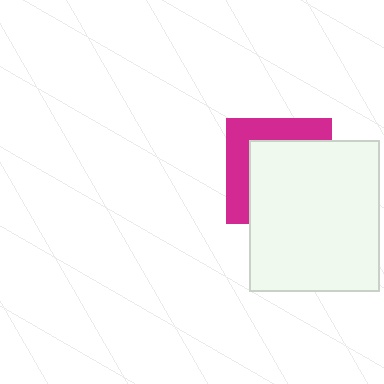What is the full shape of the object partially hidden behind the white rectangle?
The partially hidden object is a magenta square.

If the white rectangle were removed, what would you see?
You would see the complete magenta square.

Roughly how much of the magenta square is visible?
A small part of it is visible (roughly 39%).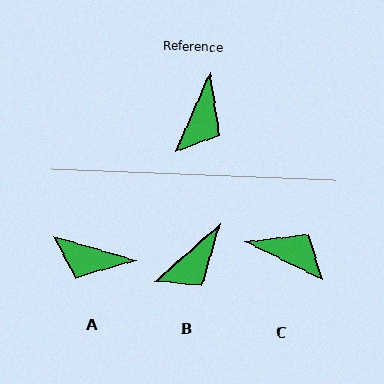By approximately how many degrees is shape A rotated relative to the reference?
Approximately 83 degrees clockwise.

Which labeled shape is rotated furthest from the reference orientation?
C, about 87 degrees away.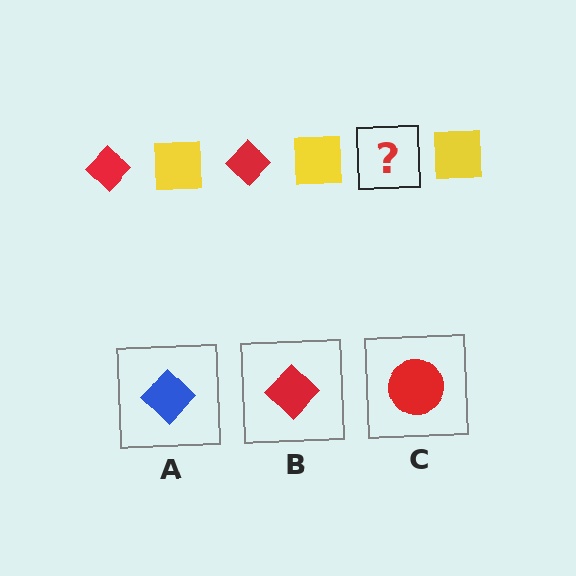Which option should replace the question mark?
Option B.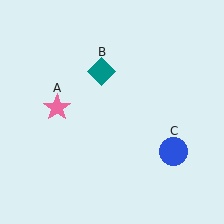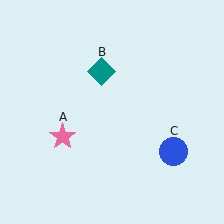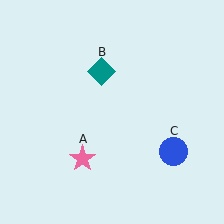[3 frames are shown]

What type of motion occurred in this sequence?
The pink star (object A) rotated counterclockwise around the center of the scene.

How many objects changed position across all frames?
1 object changed position: pink star (object A).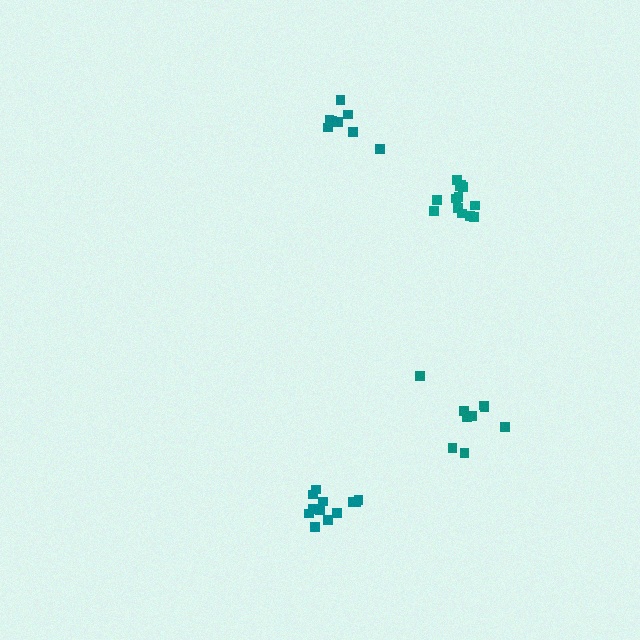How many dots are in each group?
Group 1: 12 dots, Group 2: 13 dots, Group 3: 8 dots, Group 4: 9 dots (42 total).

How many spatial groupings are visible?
There are 4 spatial groupings.